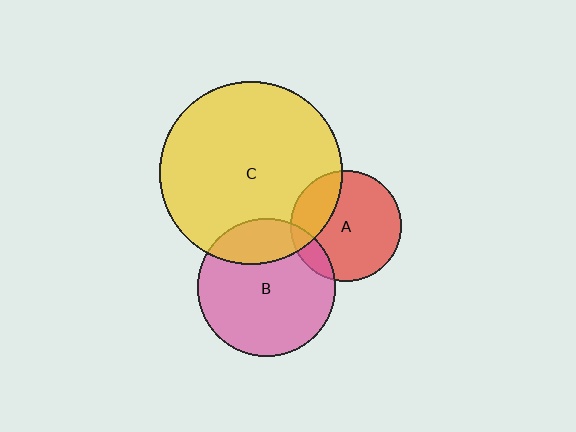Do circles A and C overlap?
Yes.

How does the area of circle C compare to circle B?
Approximately 1.8 times.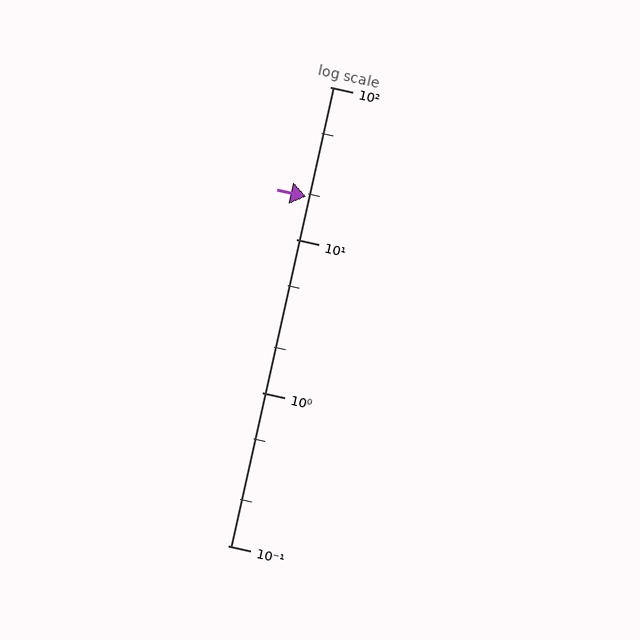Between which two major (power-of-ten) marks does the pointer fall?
The pointer is between 10 and 100.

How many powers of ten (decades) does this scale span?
The scale spans 3 decades, from 0.1 to 100.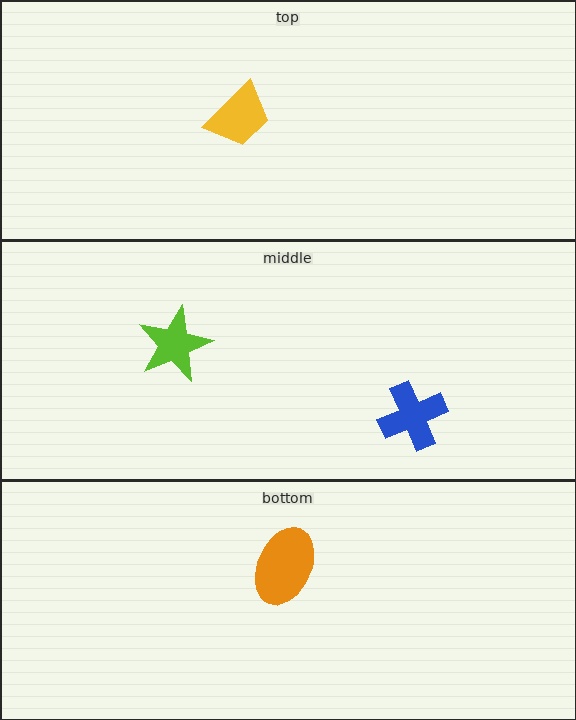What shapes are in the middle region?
The lime star, the blue cross.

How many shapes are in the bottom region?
1.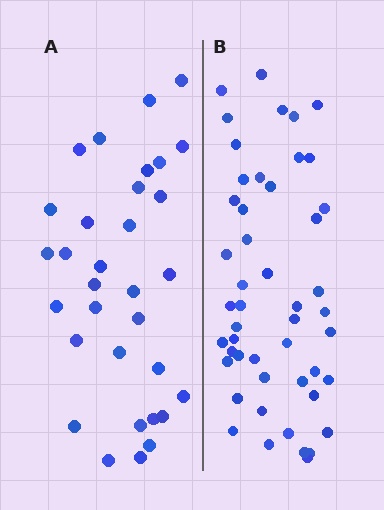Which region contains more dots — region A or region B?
Region B (the right region) has more dots.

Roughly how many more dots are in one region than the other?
Region B has approximately 15 more dots than region A.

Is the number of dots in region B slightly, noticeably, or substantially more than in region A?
Region B has substantially more. The ratio is roughly 1.5 to 1.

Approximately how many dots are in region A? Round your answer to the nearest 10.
About 30 dots. (The exact count is 32, which rounds to 30.)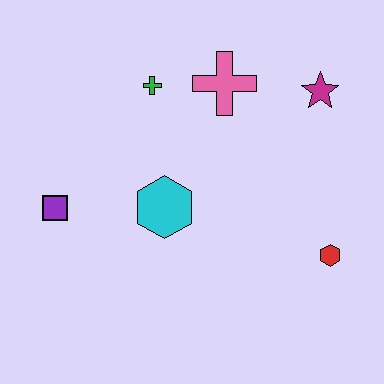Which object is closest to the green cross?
The pink cross is closest to the green cross.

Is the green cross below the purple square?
No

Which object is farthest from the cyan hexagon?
The magenta star is farthest from the cyan hexagon.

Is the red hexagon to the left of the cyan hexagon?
No